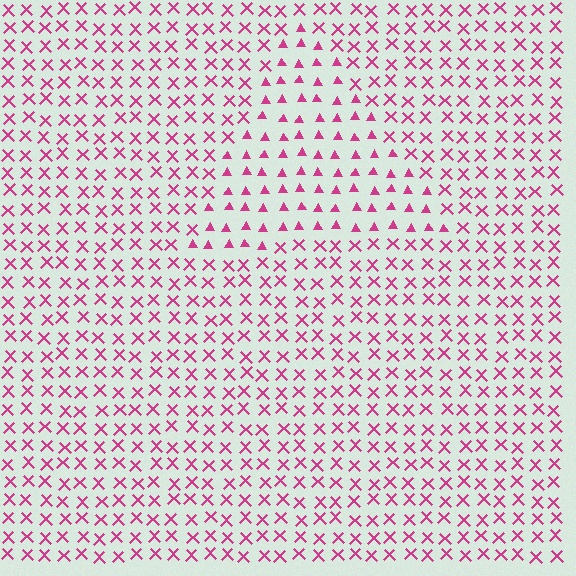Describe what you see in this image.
The image is filled with small magenta elements arranged in a uniform grid. A triangle-shaped region contains triangles, while the surrounding area contains X marks. The boundary is defined purely by the change in element shape.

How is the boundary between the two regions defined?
The boundary is defined by a change in element shape: triangles inside vs. X marks outside. All elements share the same color and spacing.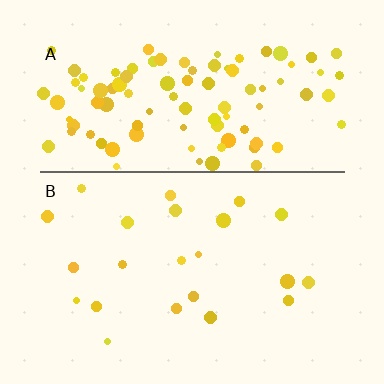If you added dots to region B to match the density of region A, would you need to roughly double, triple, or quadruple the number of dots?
Approximately quadruple.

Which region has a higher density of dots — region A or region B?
A (the top).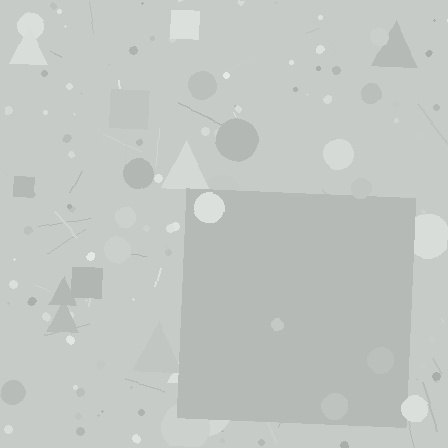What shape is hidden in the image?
A square is hidden in the image.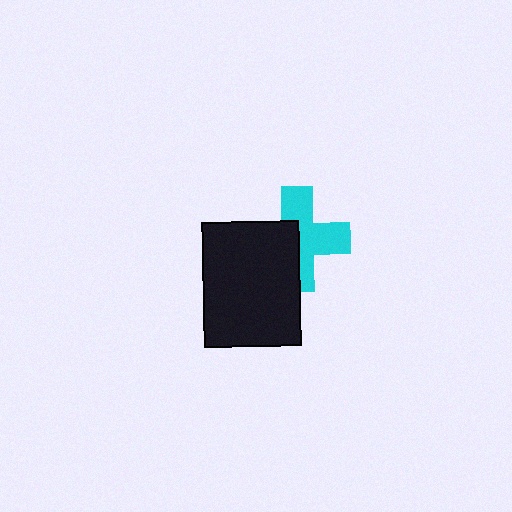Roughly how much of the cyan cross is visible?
About half of it is visible (roughly 57%).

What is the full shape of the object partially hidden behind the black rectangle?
The partially hidden object is a cyan cross.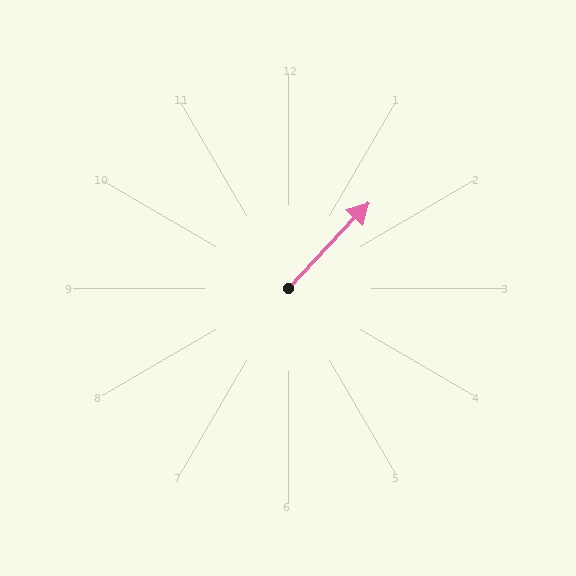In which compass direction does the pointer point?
Northeast.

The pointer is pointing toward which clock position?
Roughly 1 o'clock.